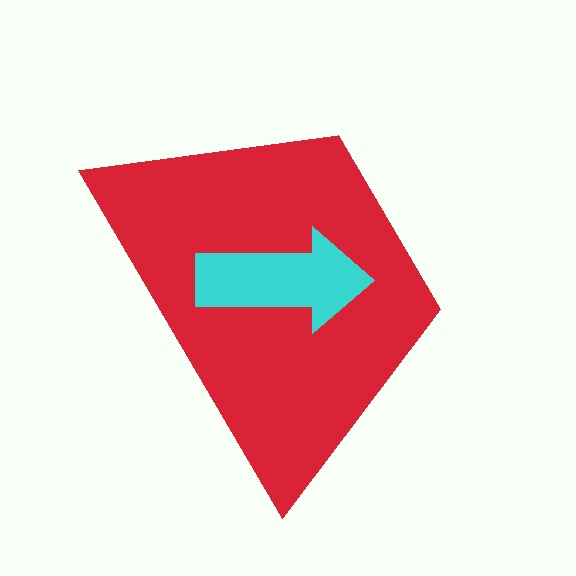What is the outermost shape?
The red trapezoid.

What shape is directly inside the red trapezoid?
The cyan arrow.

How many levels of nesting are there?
2.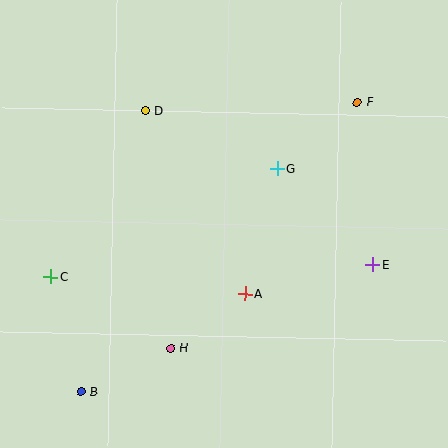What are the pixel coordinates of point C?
Point C is at (51, 277).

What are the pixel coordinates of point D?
Point D is at (145, 111).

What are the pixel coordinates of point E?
Point E is at (373, 265).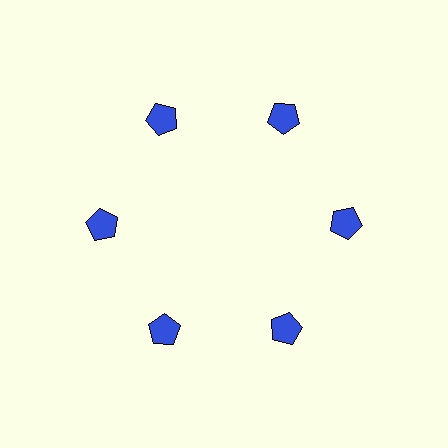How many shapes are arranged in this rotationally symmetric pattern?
There are 6 shapes, arranged in 6 groups of 1.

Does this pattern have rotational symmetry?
Yes, this pattern has 6-fold rotational symmetry. It looks the same after rotating 60 degrees around the center.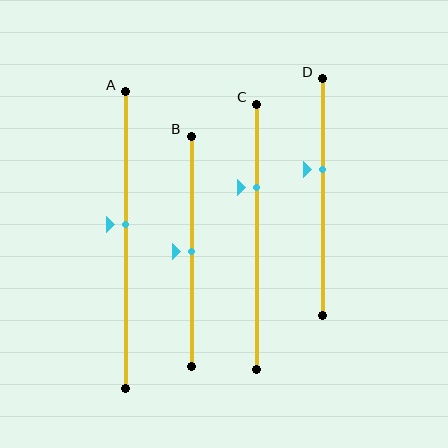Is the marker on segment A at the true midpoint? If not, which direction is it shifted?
No, the marker on segment A is shifted upward by about 5% of the segment length.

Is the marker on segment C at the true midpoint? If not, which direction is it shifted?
No, the marker on segment C is shifted upward by about 19% of the segment length.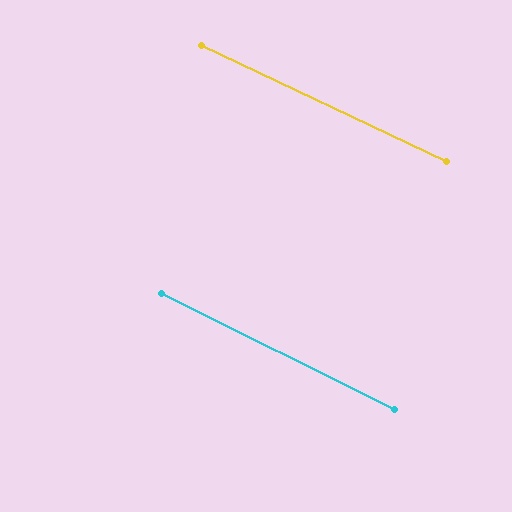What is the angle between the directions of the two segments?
Approximately 1 degree.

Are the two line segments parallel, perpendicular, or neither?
Parallel — their directions differ by only 1.2°.